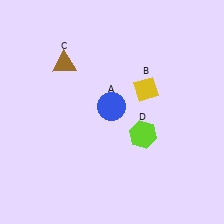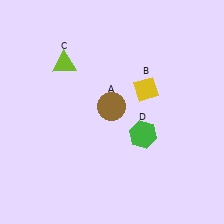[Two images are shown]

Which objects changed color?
A changed from blue to brown. C changed from brown to lime. D changed from lime to green.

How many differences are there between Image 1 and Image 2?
There are 3 differences between the two images.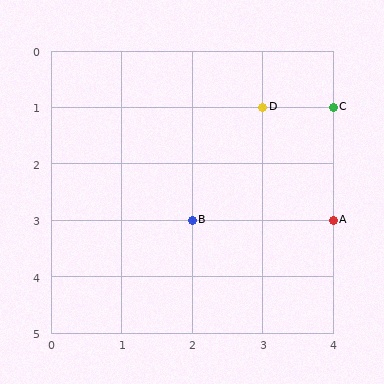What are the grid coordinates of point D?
Point D is at grid coordinates (3, 1).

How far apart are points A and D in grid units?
Points A and D are 1 column and 2 rows apart (about 2.2 grid units diagonally).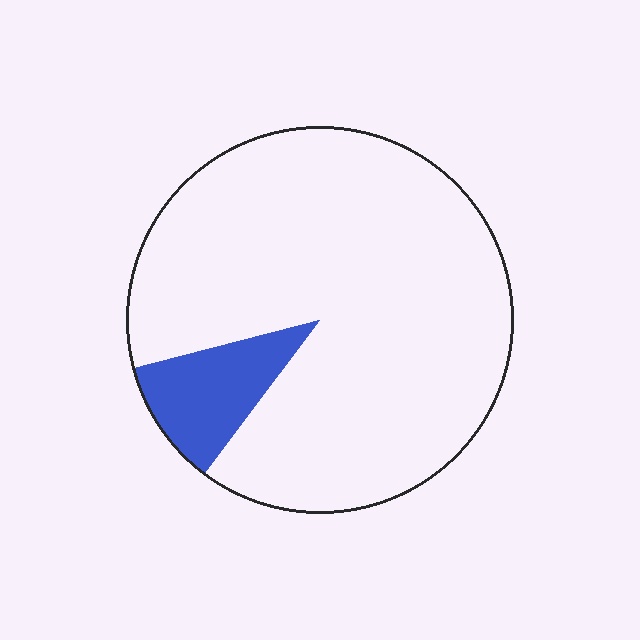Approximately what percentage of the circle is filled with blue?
Approximately 10%.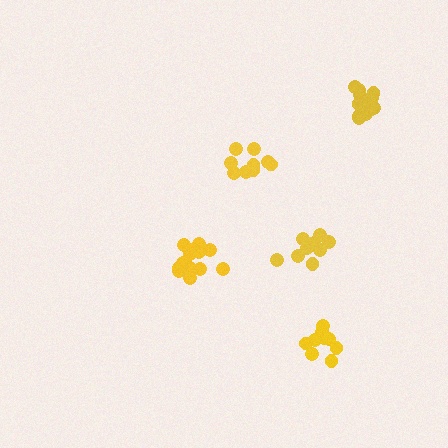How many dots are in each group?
Group 1: 9 dots, Group 2: 9 dots, Group 3: 13 dots, Group 4: 14 dots, Group 5: 10 dots (55 total).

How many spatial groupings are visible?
There are 5 spatial groupings.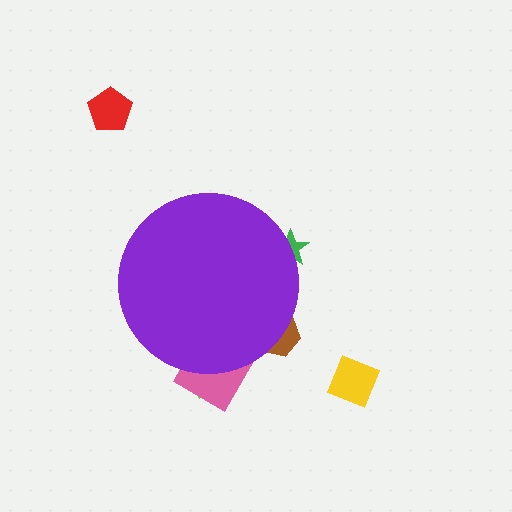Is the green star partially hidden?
Yes, the green star is partially hidden behind the purple circle.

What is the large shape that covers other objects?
A purple circle.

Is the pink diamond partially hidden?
Yes, the pink diamond is partially hidden behind the purple circle.